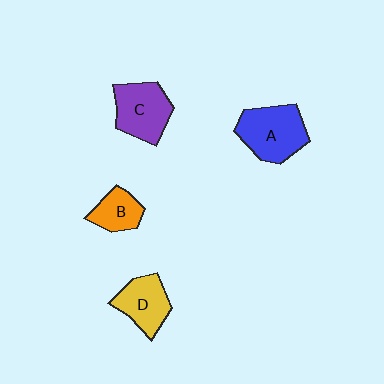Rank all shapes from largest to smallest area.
From largest to smallest: A (blue), C (purple), D (yellow), B (orange).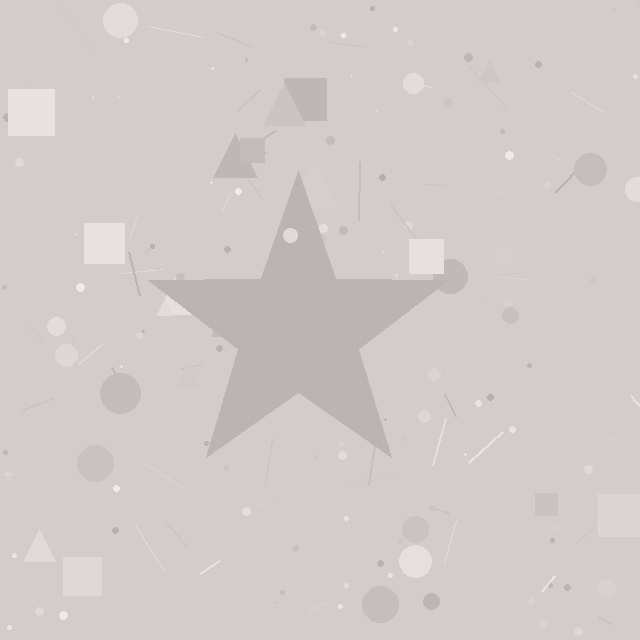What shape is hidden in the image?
A star is hidden in the image.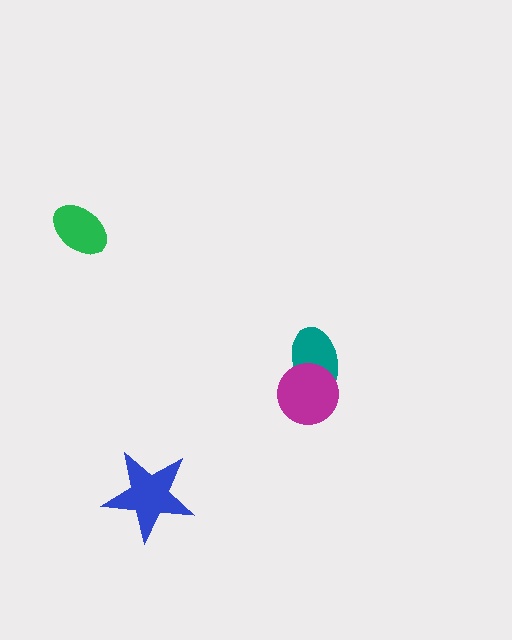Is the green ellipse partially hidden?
No, no other shape covers it.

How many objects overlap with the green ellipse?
0 objects overlap with the green ellipse.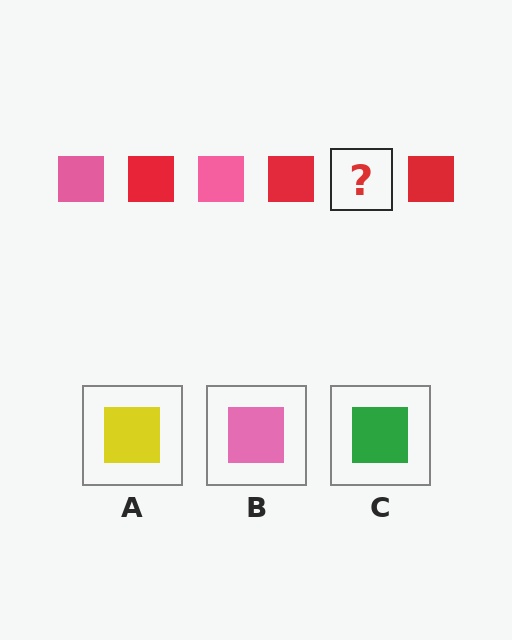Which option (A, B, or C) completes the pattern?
B.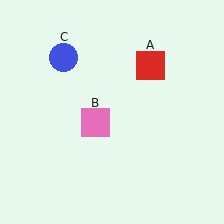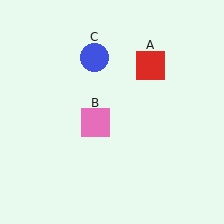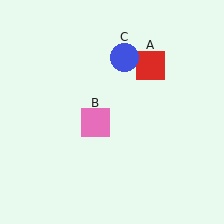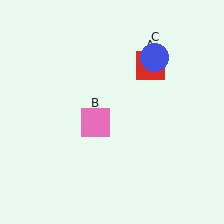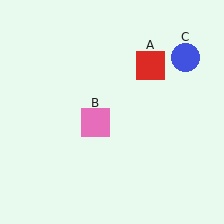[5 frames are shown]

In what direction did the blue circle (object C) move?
The blue circle (object C) moved right.